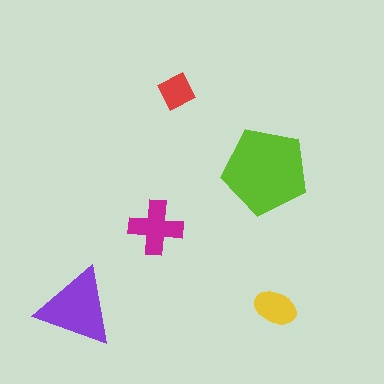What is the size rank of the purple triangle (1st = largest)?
2nd.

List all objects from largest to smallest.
The lime pentagon, the purple triangle, the magenta cross, the yellow ellipse, the red diamond.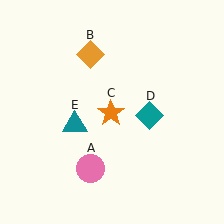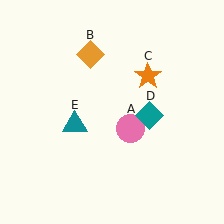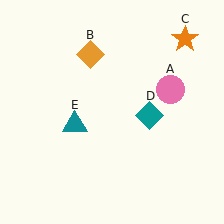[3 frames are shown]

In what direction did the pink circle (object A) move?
The pink circle (object A) moved up and to the right.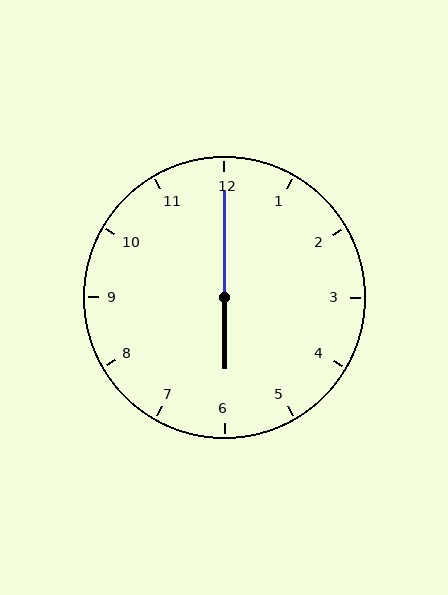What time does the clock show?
6:00.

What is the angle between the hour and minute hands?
Approximately 180 degrees.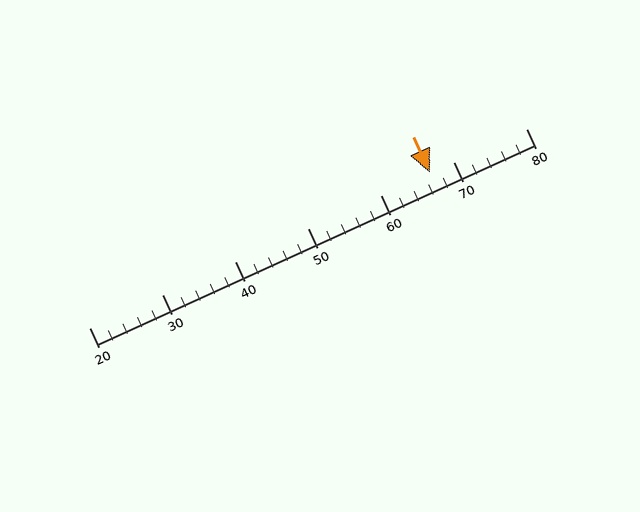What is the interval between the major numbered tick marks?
The major tick marks are spaced 10 units apart.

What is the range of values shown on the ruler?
The ruler shows values from 20 to 80.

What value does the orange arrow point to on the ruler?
The orange arrow points to approximately 67.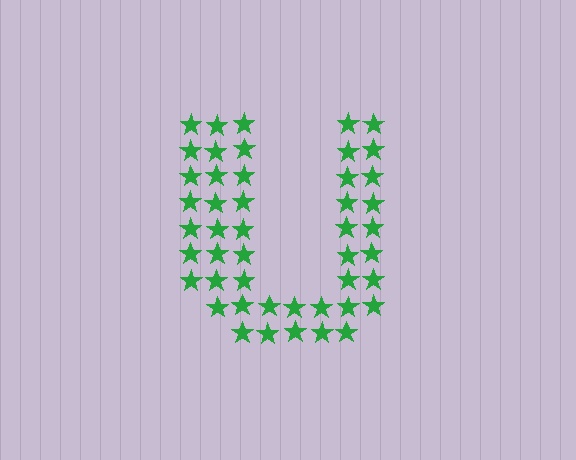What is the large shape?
The large shape is the letter U.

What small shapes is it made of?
It is made of small stars.